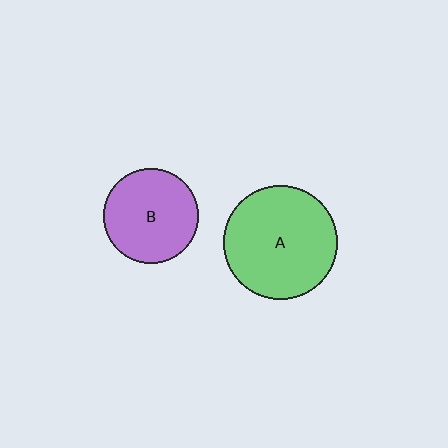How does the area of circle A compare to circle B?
Approximately 1.4 times.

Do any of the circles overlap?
No, none of the circles overlap.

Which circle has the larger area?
Circle A (green).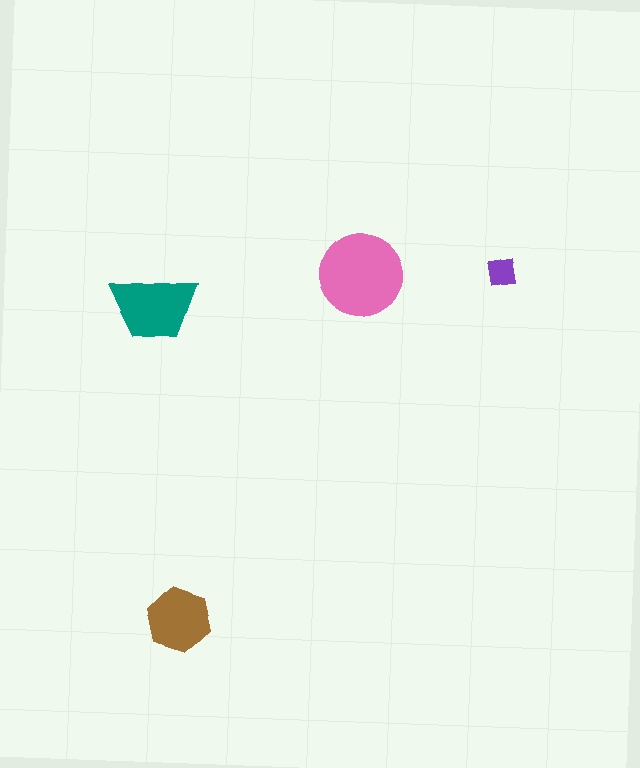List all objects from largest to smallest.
The pink circle, the teal trapezoid, the brown hexagon, the purple square.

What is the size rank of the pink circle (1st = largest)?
1st.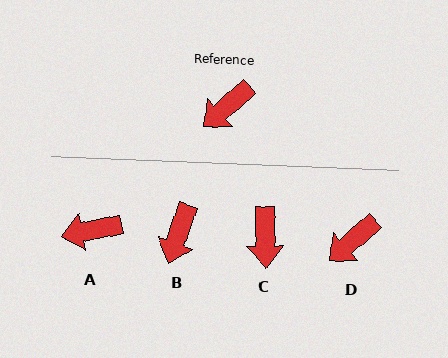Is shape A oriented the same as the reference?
No, it is off by about 30 degrees.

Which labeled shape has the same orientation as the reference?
D.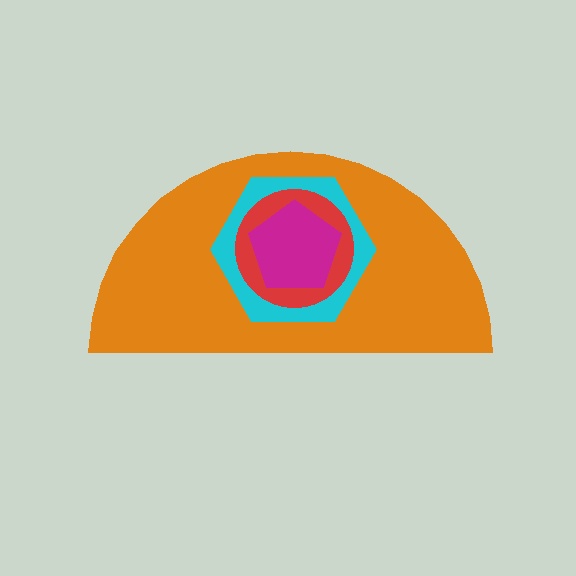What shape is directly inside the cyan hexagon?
The red circle.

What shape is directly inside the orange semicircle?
The cyan hexagon.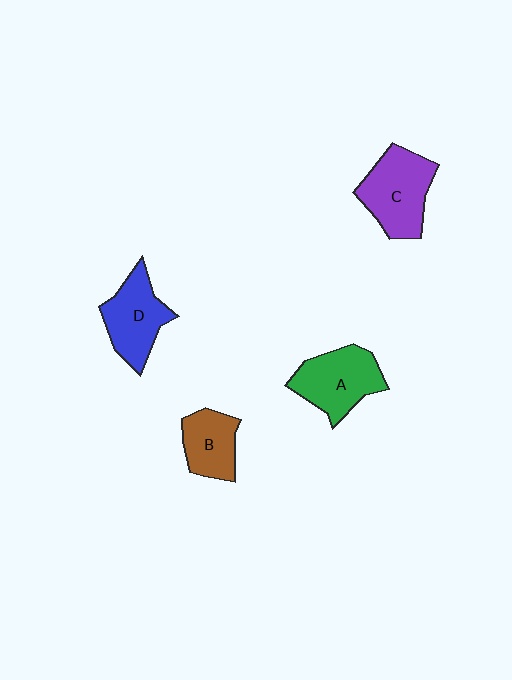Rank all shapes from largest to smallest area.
From largest to smallest: C (purple), A (green), D (blue), B (brown).